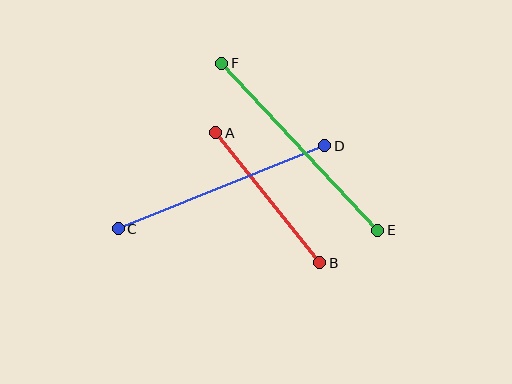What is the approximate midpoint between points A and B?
The midpoint is at approximately (268, 198) pixels.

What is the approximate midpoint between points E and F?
The midpoint is at approximately (300, 147) pixels.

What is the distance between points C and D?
The distance is approximately 223 pixels.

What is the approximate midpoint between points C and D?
The midpoint is at approximately (221, 187) pixels.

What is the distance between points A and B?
The distance is approximately 166 pixels.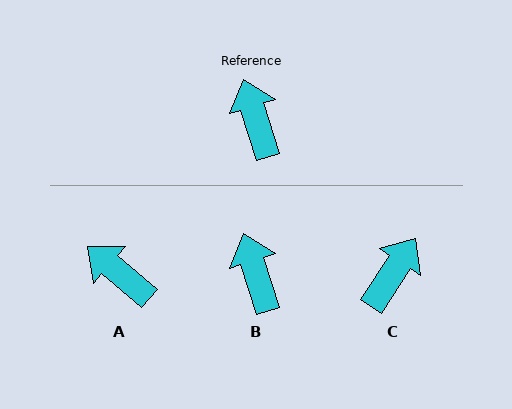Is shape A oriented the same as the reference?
No, it is off by about 32 degrees.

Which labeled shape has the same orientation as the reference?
B.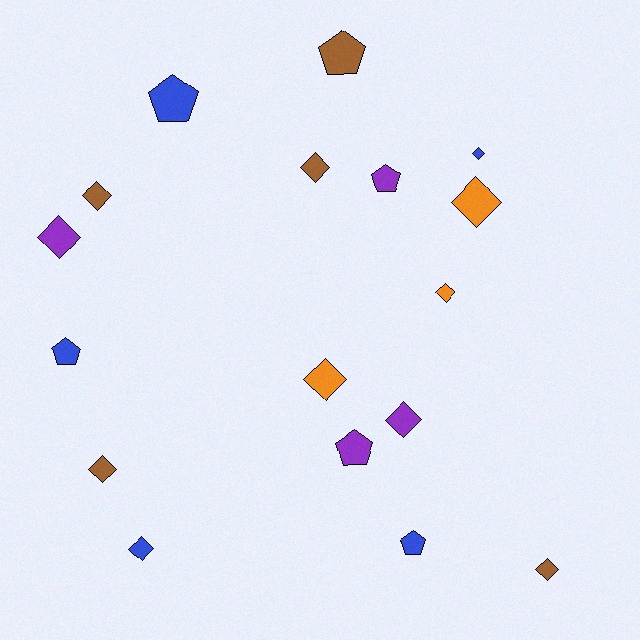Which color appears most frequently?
Brown, with 5 objects.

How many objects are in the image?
There are 17 objects.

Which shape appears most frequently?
Diamond, with 11 objects.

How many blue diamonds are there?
There are 2 blue diamonds.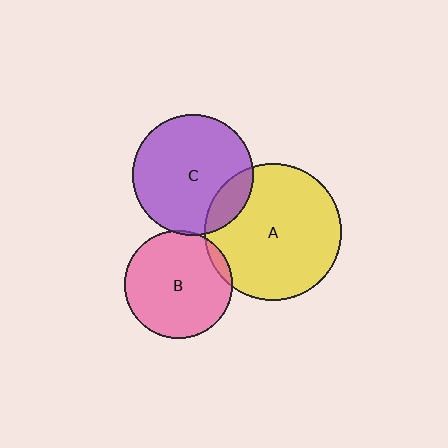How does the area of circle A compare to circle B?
Approximately 1.6 times.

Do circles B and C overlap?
Yes.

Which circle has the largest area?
Circle A (yellow).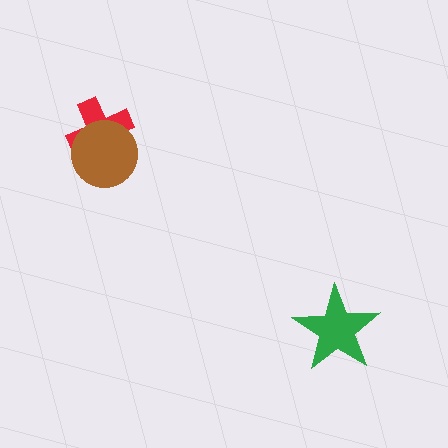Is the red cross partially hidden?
Yes, it is partially covered by another shape.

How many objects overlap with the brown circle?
1 object overlaps with the brown circle.